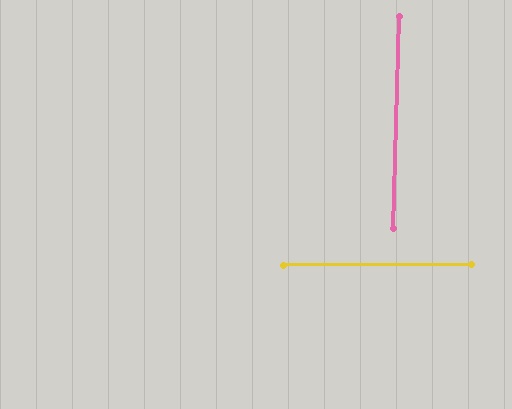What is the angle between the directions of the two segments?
Approximately 88 degrees.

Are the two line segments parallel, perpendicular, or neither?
Perpendicular — they meet at approximately 88°.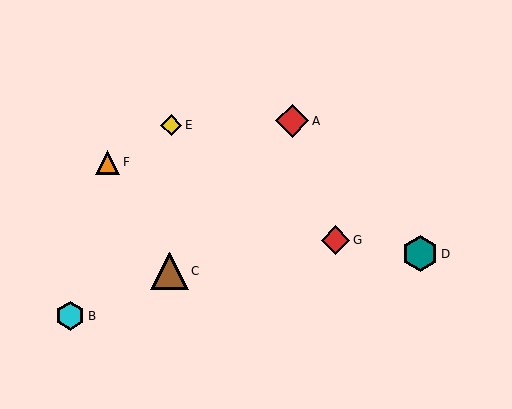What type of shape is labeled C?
Shape C is a brown triangle.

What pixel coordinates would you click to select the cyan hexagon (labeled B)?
Click at (70, 316) to select the cyan hexagon B.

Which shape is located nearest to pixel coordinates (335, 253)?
The red diamond (labeled G) at (335, 240) is nearest to that location.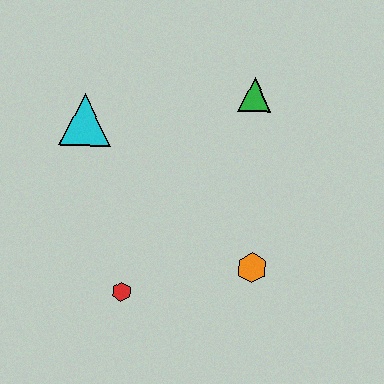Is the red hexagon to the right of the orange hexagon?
No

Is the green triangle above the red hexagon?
Yes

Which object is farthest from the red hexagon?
The green triangle is farthest from the red hexagon.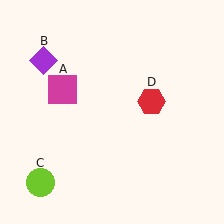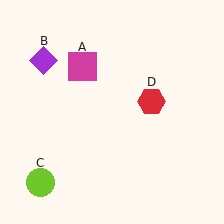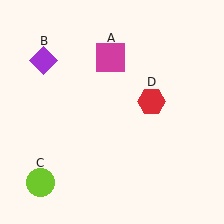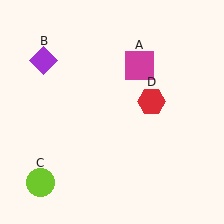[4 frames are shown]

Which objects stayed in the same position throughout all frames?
Purple diamond (object B) and lime circle (object C) and red hexagon (object D) remained stationary.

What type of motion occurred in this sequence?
The magenta square (object A) rotated clockwise around the center of the scene.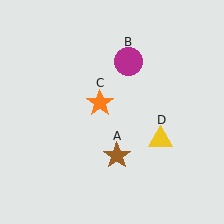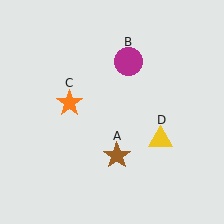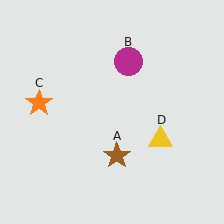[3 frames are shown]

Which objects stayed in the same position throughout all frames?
Brown star (object A) and magenta circle (object B) and yellow triangle (object D) remained stationary.